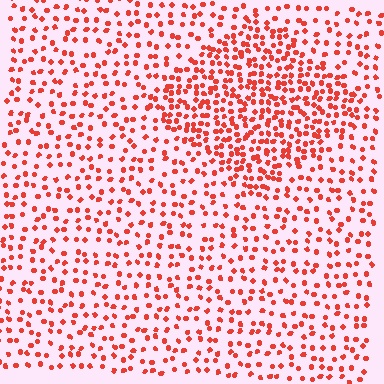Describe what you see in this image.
The image contains small red elements arranged at two different densities. A diamond-shaped region is visible where the elements are more densely packed than the surrounding area.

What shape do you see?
I see a diamond.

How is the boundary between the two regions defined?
The boundary is defined by a change in element density (approximately 2.0x ratio). All elements are the same color, size, and shape.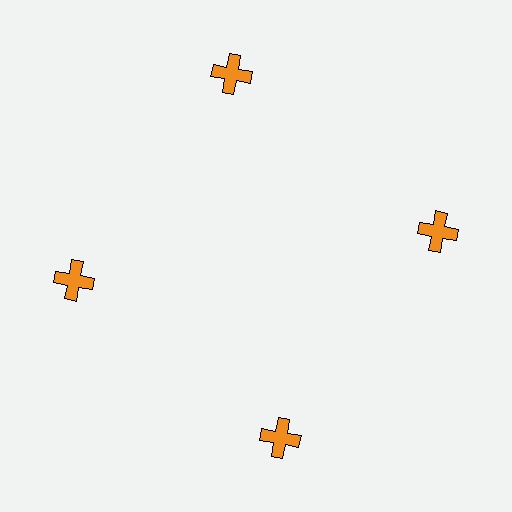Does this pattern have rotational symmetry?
Yes, this pattern has 4-fold rotational symmetry. It looks the same after rotating 90 degrees around the center.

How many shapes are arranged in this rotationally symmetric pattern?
There are 4 shapes, arranged in 4 groups of 1.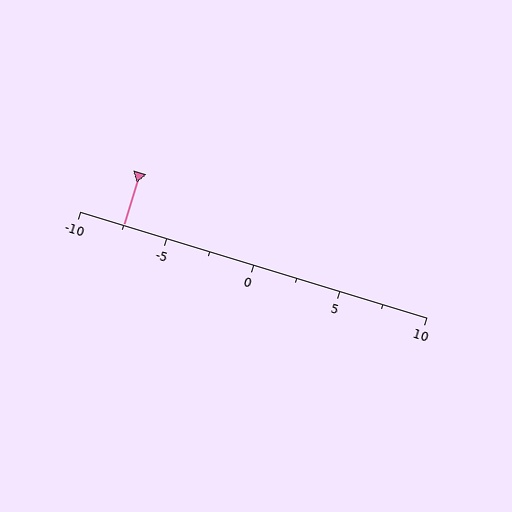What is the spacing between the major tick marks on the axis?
The major ticks are spaced 5 apart.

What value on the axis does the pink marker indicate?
The marker indicates approximately -7.5.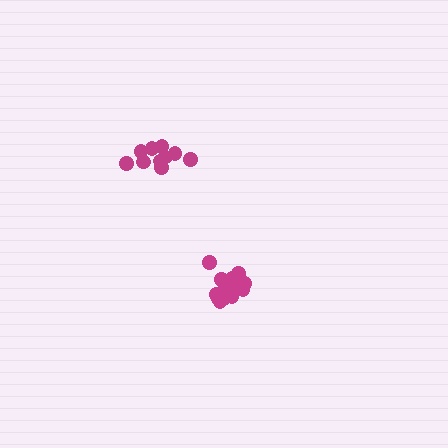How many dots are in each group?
Group 1: 14 dots, Group 2: 11 dots (25 total).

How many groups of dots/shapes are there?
There are 2 groups.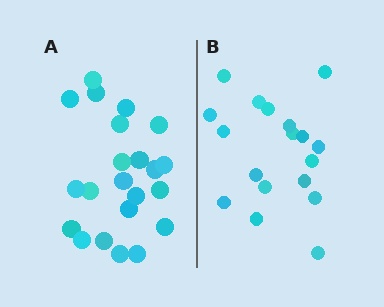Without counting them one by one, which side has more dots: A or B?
Region A (the left region) has more dots.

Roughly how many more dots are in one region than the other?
Region A has about 4 more dots than region B.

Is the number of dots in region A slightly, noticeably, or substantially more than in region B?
Region A has only slightly more — the two regions are fairly close. The ratio is roughly 1.2 to 1.